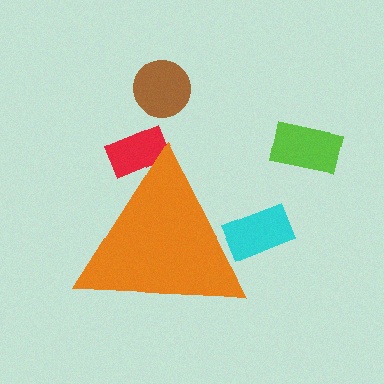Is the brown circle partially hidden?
No, the brown circle is fully visible.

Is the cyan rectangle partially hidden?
Yes, the cyan rectangle is partially hidden behind the orange triangle.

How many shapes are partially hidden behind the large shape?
2 shapes are partially hidden.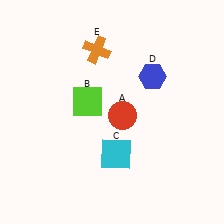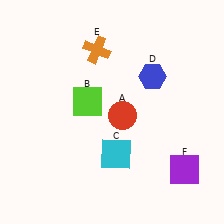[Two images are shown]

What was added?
A purple square (F) was added in Image 2.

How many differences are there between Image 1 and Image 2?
There is 1 difference between the two images.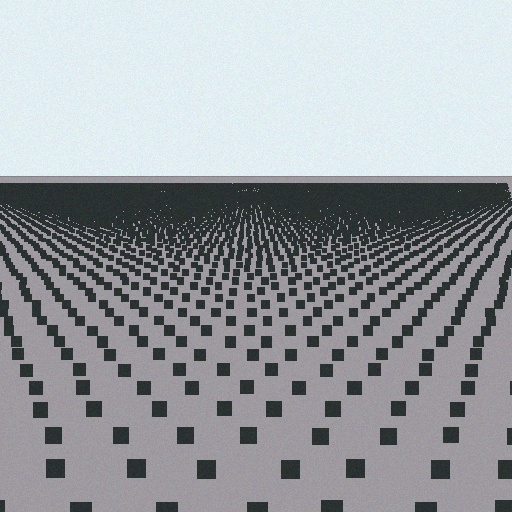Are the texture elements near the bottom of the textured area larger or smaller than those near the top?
Larger. Near the bottom, elements are closer to the viewer and appear at a bigger on-screen size.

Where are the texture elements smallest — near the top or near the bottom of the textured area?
Near the top.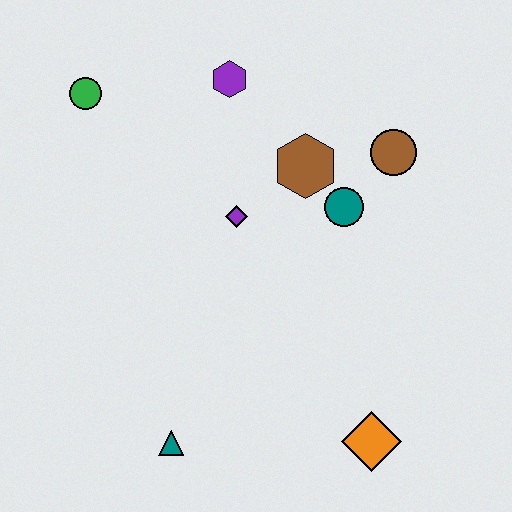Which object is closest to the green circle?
The purple hexagon is closest to the green circle.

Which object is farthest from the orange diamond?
The green circle is farthest from the orange diamond.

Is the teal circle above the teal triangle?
Yes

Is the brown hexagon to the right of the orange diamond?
No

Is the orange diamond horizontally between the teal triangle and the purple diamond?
No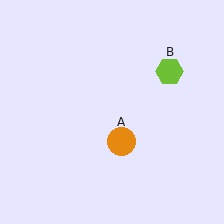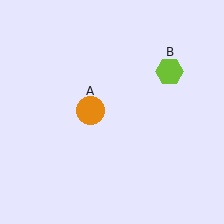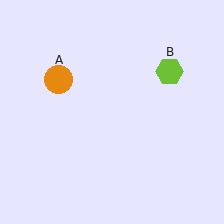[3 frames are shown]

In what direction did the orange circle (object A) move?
The orange circle (object A) moved up and to the left.